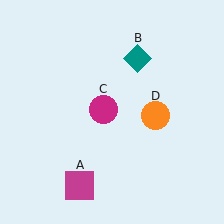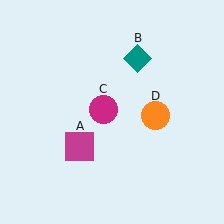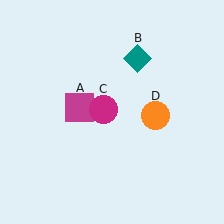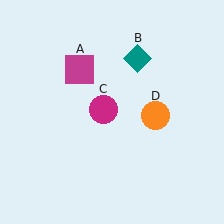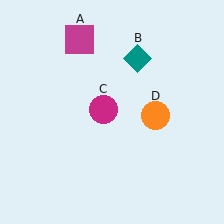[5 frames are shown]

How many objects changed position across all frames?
1 object changed position: magenta square (object A).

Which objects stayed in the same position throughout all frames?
Teal diamond (object B) and magenta circle (object C) and orange circle (object D) remained stationary.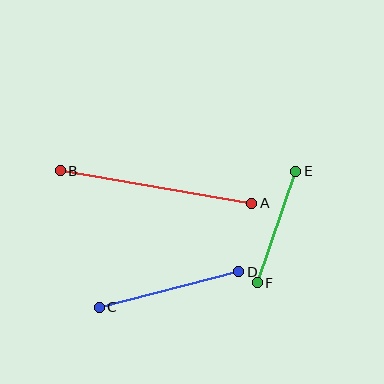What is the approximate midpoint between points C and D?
The midpoint is at approximately (169, 289) pixels.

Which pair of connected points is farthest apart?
Points A and B are farthest apart.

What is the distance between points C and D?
The distance is approximately 144 pixels.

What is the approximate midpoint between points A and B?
The midpoint is at approximately (156, 187) pixels.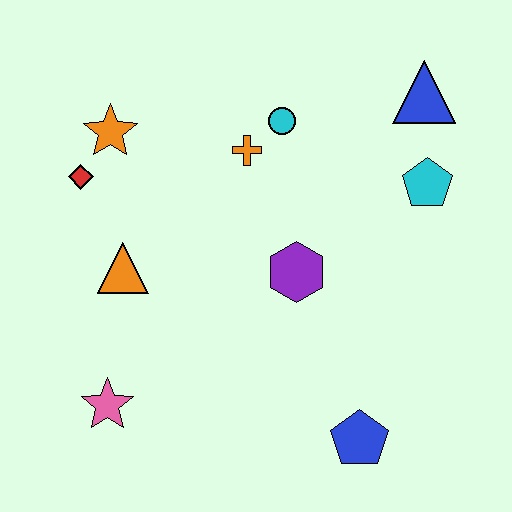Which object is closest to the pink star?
The orange triangle is closest to the pink star.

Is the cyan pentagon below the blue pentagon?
No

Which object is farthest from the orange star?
The blue pentagon is farthest from the orange star.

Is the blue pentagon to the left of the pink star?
No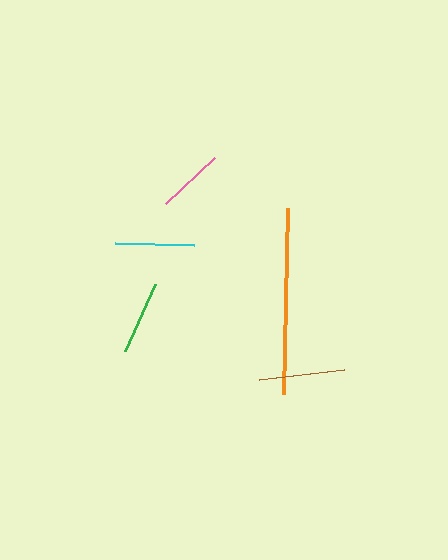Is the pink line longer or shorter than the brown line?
The brown line is longer than the pink line.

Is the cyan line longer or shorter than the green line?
The cyan line is longer than the green line.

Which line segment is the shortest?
The pink line is the shortest at approximately 67 pixels.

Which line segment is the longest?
The orange line is the longest at approximately 185 pixels.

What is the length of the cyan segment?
The cyan segment is approximately 79 pixels long.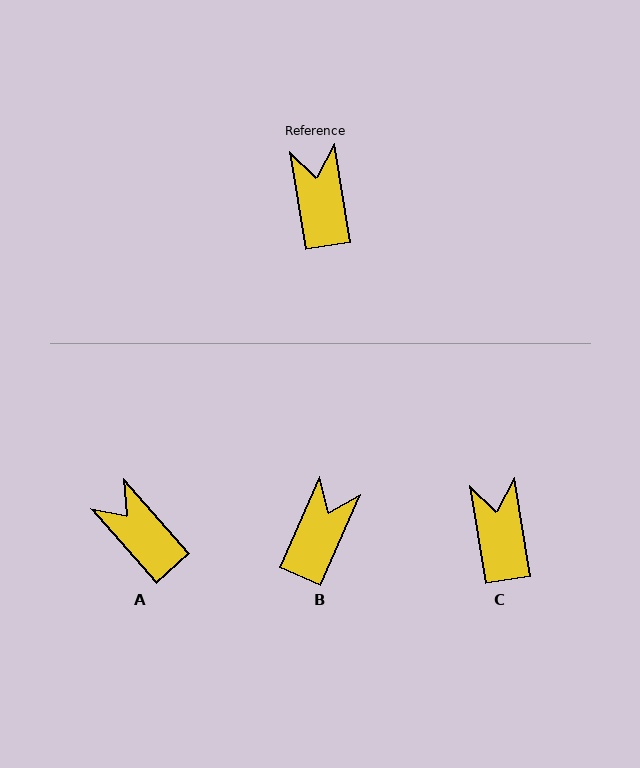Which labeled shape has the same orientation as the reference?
C.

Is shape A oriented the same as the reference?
No, it is off by about 32 degrees.